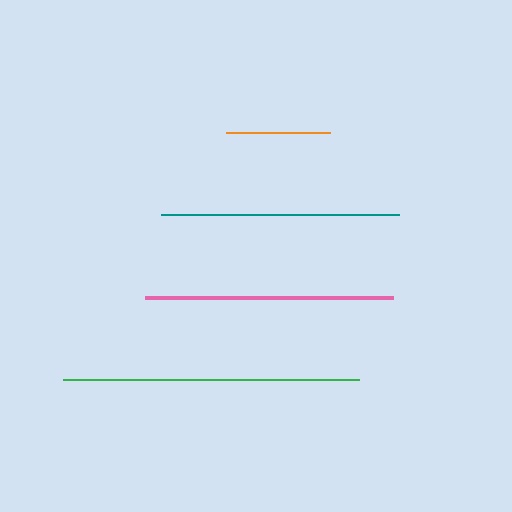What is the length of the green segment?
The green segment is approximately 296 pixels long.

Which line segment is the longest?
The green line is the longest at approximately 296 pixels.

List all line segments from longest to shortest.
From longest to shortest: green, pink, teal, orange.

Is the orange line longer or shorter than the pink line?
The pink line is longer than the orange line.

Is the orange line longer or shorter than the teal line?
The teal line is longer than the orange line.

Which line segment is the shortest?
The orange line is the shortest at approximately 104 pixels.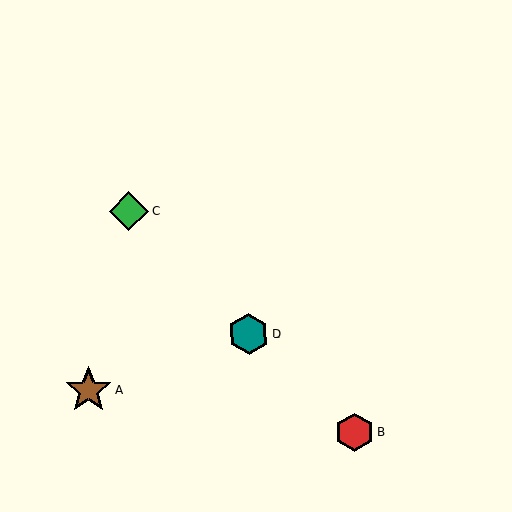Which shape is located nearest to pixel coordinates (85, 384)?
The brown star (labeled A) at (88, 390) is nearest to that location.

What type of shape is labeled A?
Shape A is a brown star.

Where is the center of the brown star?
The center of the brown star is at (88, 390).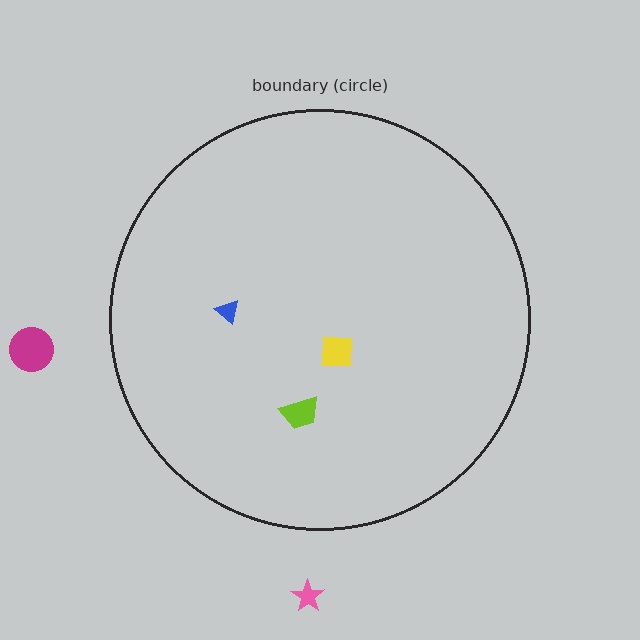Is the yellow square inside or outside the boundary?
Inside.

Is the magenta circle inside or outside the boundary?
Outside.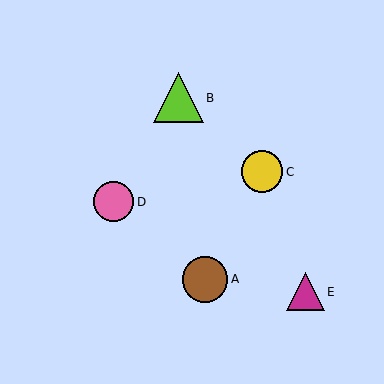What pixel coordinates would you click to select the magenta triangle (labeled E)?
Click at (305, 292) to select the magenta triangle E.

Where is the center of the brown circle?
The center of the brown circle is at (205, 279).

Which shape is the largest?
The lime triangle (labeled B) is the largest.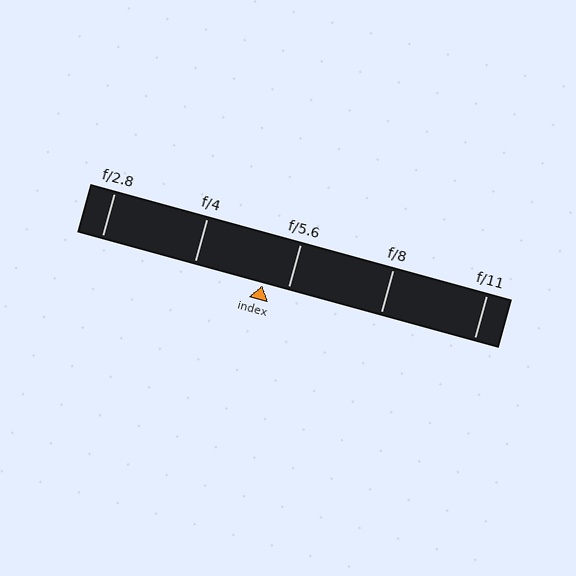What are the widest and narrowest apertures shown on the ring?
The widest aperture shown is f/2.8 and the narrowest is f/11.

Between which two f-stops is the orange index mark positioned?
The index mark is between f/4 and f/5.6.